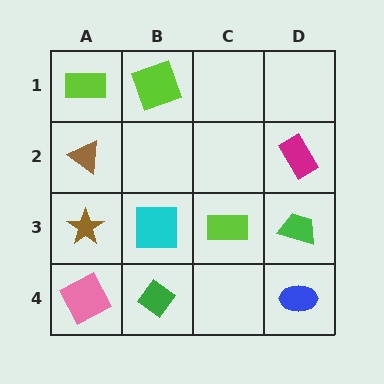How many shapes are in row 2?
2 shapes.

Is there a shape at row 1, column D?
No, that cell is empty.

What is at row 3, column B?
A cyan square.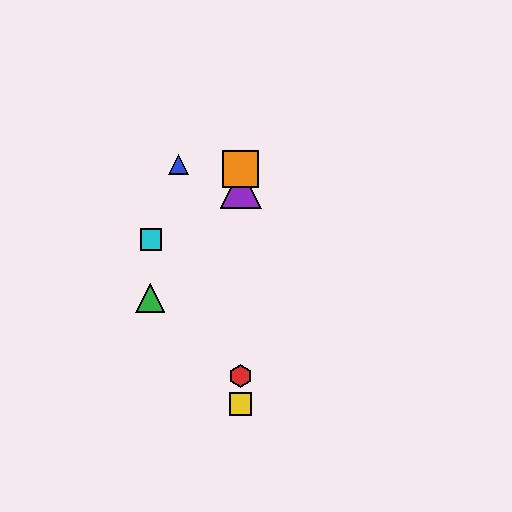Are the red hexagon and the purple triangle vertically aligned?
Yes, both are at x≈241.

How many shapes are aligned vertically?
4 shapes (the red hexagon, the yellow square, the purple triangle, the orange square) are aligned vertically.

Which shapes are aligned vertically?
The red hexagon, the yellow square, the purple triangle, the orange square are aligned vertically.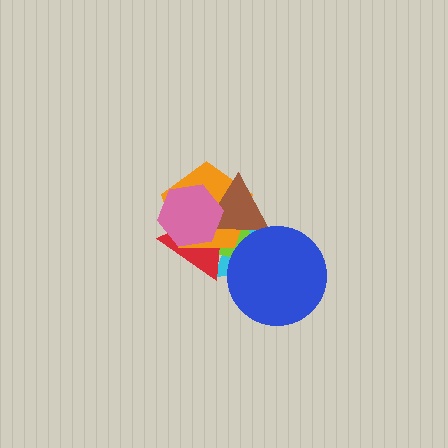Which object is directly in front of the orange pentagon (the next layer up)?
The brown triangle is directly in front of the orange pentagon.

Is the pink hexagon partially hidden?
No, no other shape covers it.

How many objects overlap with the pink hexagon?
5 objects overlap with the pink hexagon.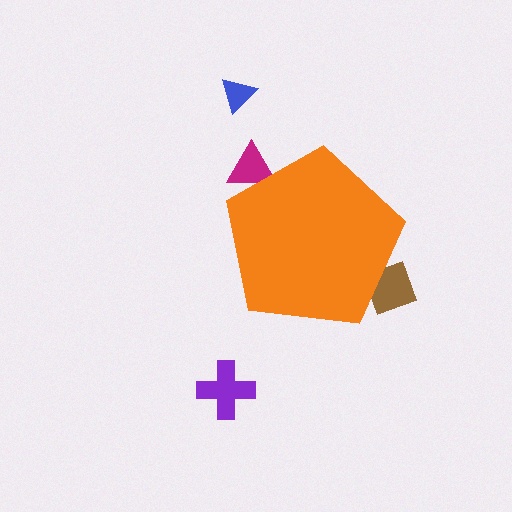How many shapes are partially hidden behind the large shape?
2 shapes are partially hidden.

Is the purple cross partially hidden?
No, the purple cross is fully visible.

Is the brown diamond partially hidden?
Yes, the brown diamond is partially hidden behind the orange pentagon.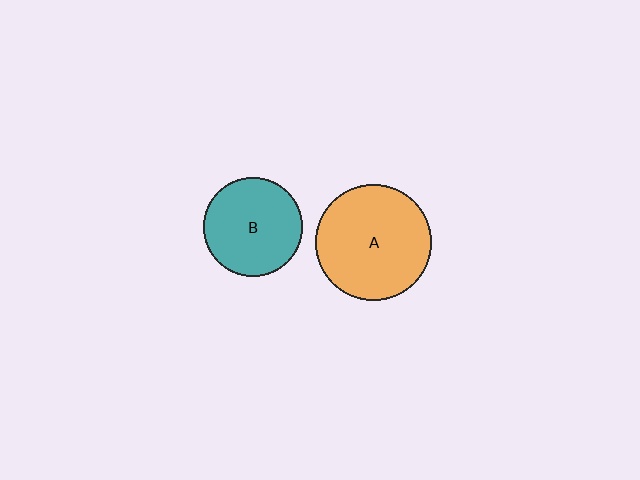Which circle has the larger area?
Circle A (orange).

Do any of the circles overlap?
No, none of the circles overlap.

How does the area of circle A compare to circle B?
Approximately 1.4 times.